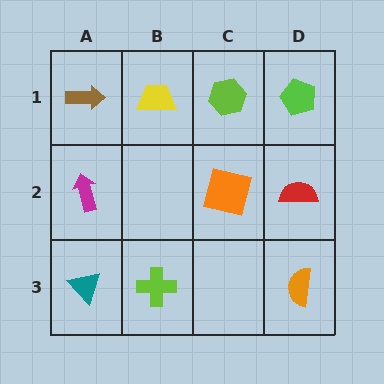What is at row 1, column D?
A lime pentagon.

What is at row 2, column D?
A red semicircle.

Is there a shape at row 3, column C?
No, that cell is empty.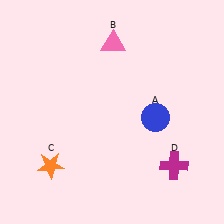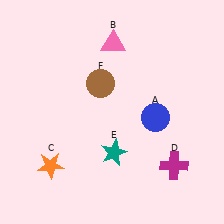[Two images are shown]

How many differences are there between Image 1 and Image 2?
There are 2 differences between the two images.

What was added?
A teal star (E), a brown circle (F) were added in Image 2.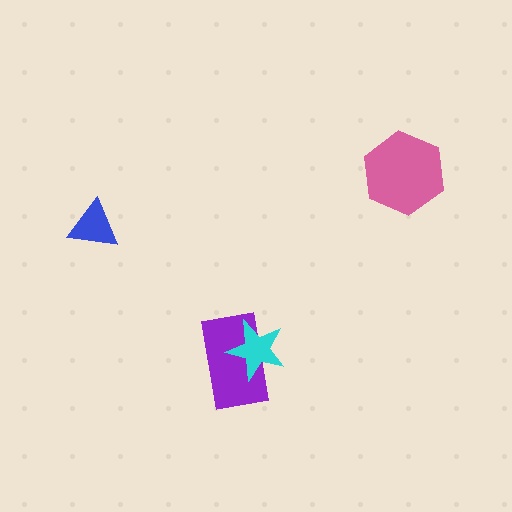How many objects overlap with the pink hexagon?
0 objects overlap with the pink hexagon.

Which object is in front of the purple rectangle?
The cyan star is in front of the purple rectangle.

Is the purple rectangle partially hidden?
Yes, it is partially covered by another shape.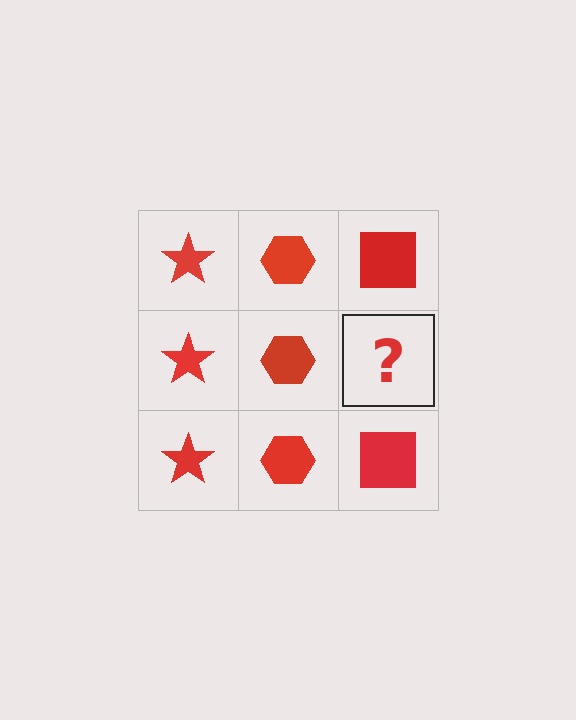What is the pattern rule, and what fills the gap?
The rule is that each column has a consistent shape. The gap should be filled with a red square.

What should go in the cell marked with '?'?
The missing cell should contain a red square.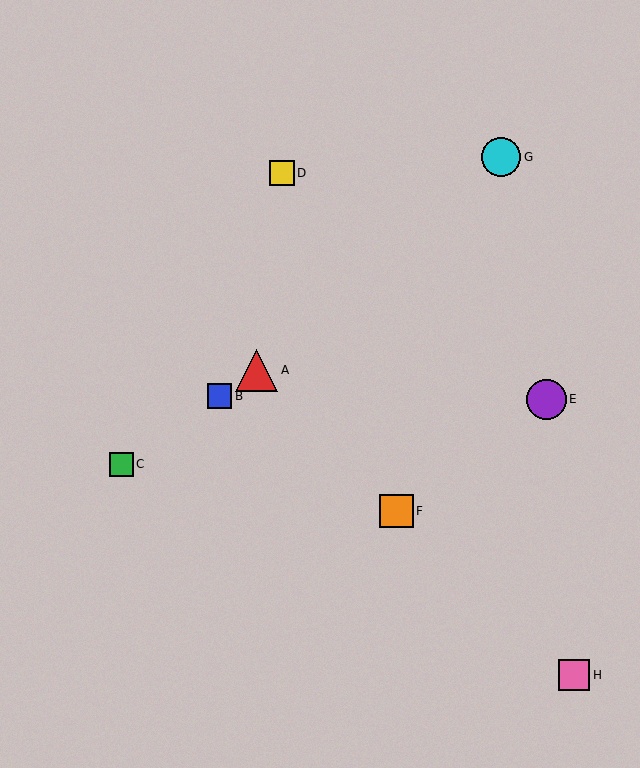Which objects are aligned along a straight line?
Objects A, B, C are aligned along a straight line.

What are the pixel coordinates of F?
Object F is at (396, 511).